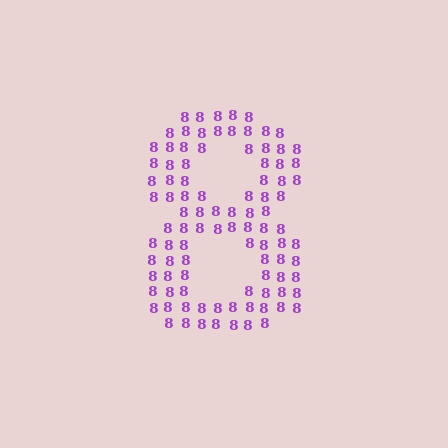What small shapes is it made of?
It is made of small digit 8's.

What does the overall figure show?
The overall figure shows the digit 8.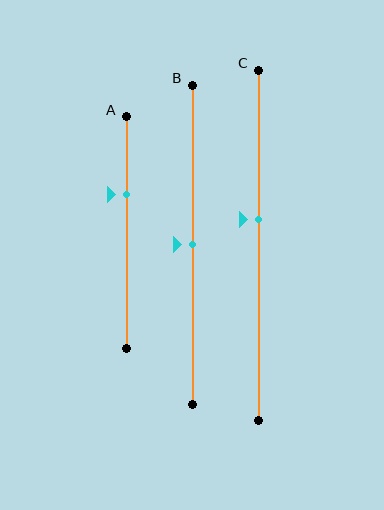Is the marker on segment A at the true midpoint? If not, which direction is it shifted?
No, the marker on segment A is shifted upward by about 16% of the segment length.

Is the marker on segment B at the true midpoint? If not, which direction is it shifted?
Yes, the marker on segment B is at the true midpoint.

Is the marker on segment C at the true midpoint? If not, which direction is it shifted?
No, the marker on segment C is shifted upward by about 7% of the segment length.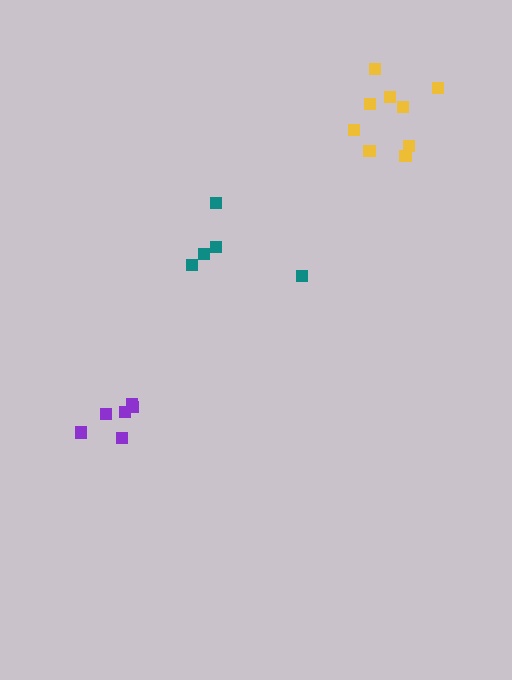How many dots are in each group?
Group 1: 5 dots, Group 2: 9 dots, Group 3: 6 dots (20 total).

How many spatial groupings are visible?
There are 3 spatial groupings.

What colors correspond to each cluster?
The clusters are colored: teal, yellow, purple.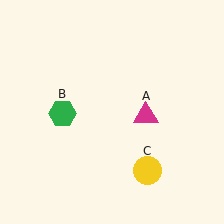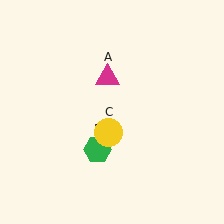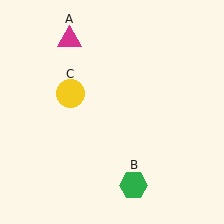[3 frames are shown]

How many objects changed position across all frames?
3 objects changed position: magenta triangle (object A), green hexagon (object B), yellow circle (object C).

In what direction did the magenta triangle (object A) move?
The magenta triangle (object A) moved up and to the left.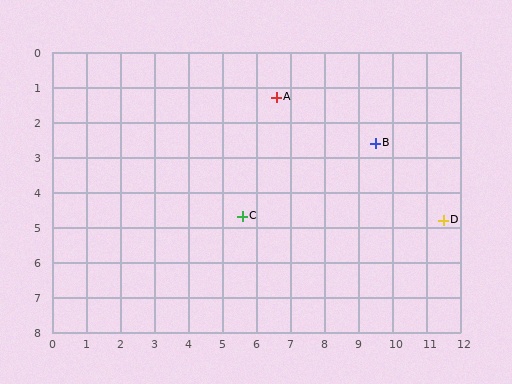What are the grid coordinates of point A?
Point A is at approximately (6.6, 1.3).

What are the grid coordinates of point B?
Point B is at approximately (9.5, 2.6).